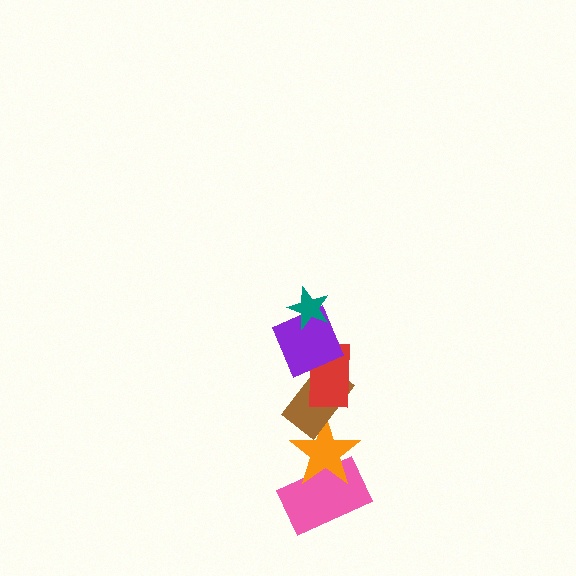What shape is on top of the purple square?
The teal star is on top of the purple square.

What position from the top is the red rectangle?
The red rectangle is 3rd from the top.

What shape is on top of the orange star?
The brown rectangle is on top of the orange star.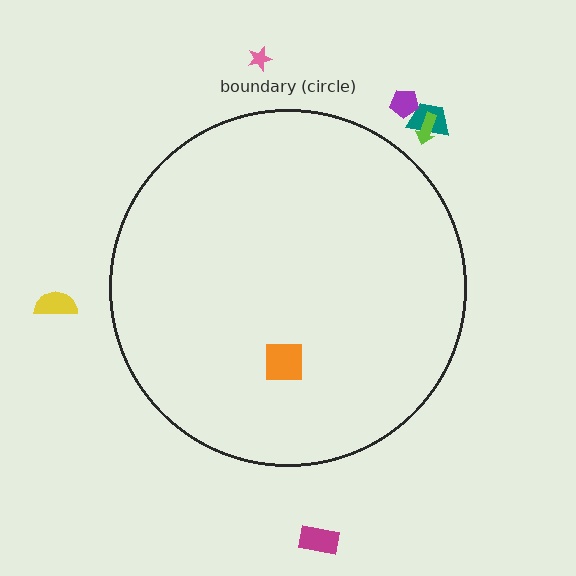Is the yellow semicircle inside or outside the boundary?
Outside.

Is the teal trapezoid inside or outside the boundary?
Outside.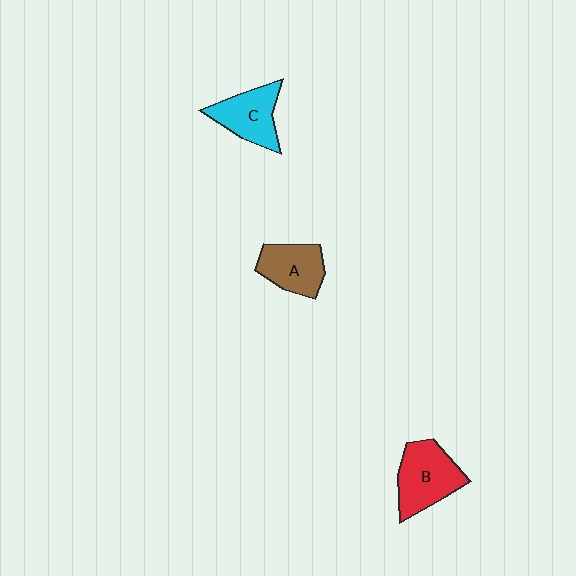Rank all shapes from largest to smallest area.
From largest to smallest: B (red), C (cyan), A (brown).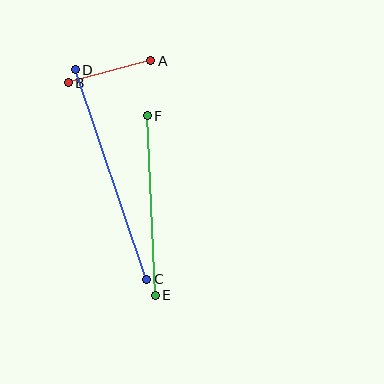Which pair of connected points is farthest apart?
Points C and D are farthest apart.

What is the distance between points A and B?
The distance is approximately 85 pixels.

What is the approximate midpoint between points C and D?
The midpoint is at approximately (111, 175) pixels.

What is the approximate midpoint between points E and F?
The midpoint is at approximately (151, 205) pixels.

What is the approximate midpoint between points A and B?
The midpoint is at approximately (110, 72) pixels.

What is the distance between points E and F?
The distance is approximately 180 pixels.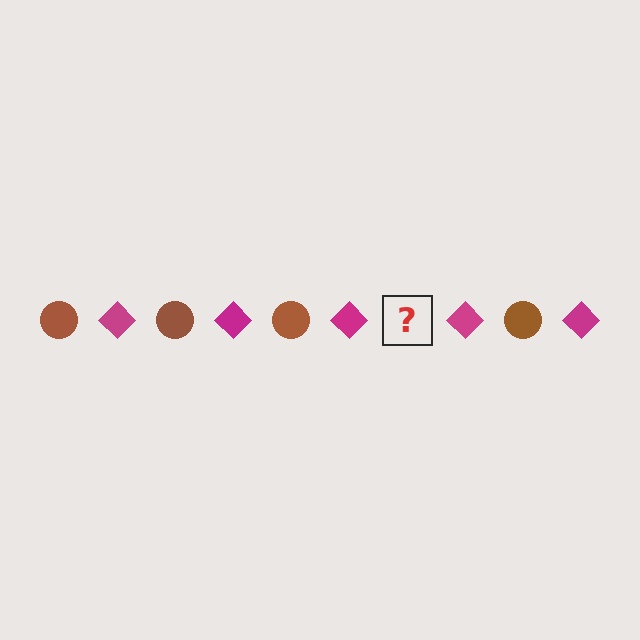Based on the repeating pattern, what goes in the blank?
The blank should be a brown circle.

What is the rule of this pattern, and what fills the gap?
The rule is that the pattern alternates between brown circle and magenta diamond. The gap should be filled with a brown circle.